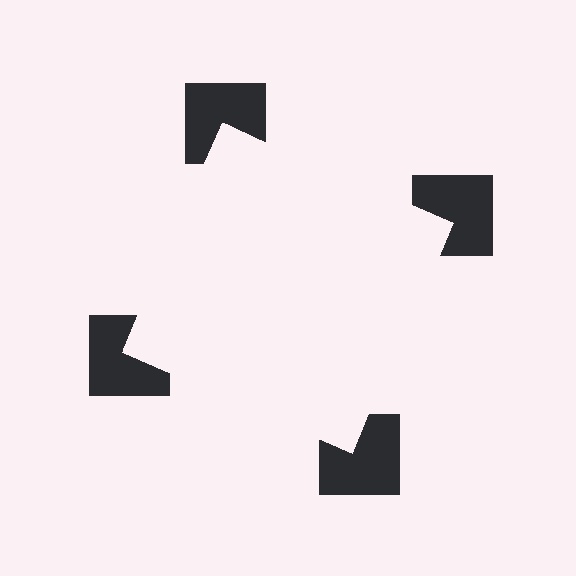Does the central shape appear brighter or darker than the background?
It typically appears slightly brighter than the background, even though no actual brightness change is drawn.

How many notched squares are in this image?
There are 4 — one at each vertex of the illusory square.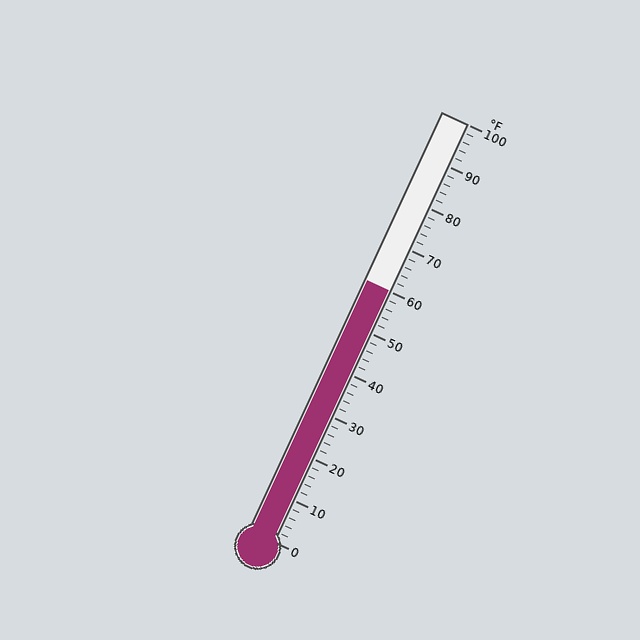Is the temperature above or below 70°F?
The temperature is below 70°F.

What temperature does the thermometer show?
The thermometer shows approximately 60°F.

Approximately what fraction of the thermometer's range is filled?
The thermometer is filled to approximately 60% of its range.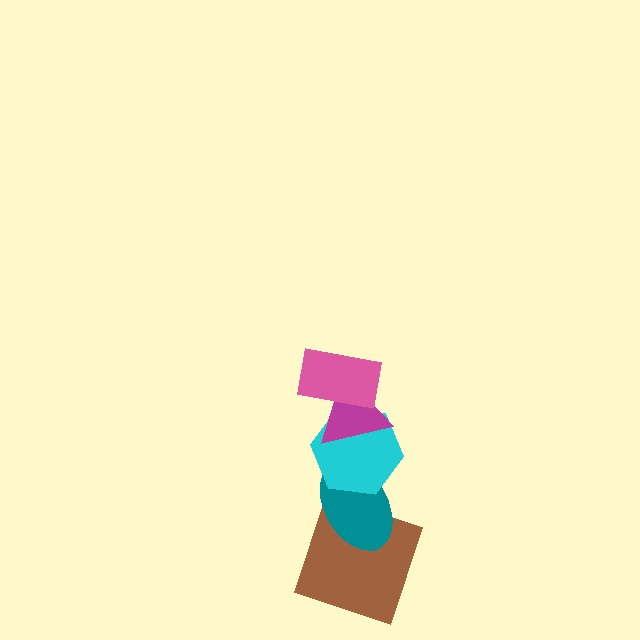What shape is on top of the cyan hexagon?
The magenta triangle is on top of the cyan hexagon.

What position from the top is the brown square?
The brown square is 5th from the top.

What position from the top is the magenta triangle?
The magenta triangle is 2nd from the top.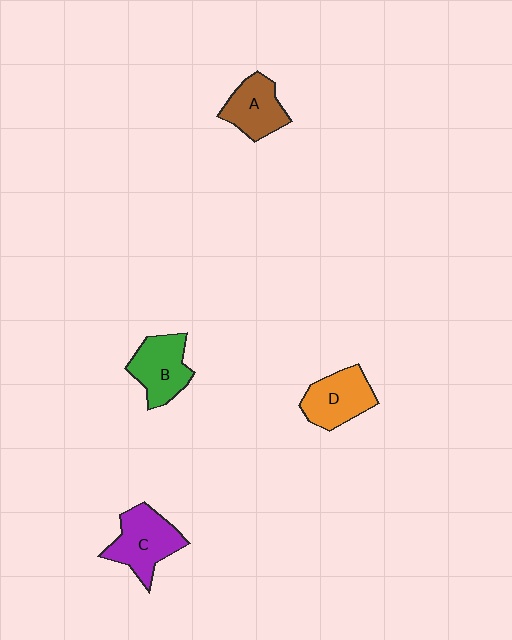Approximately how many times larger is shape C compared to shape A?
Approximately 1.2 times.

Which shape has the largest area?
Shape C (purple).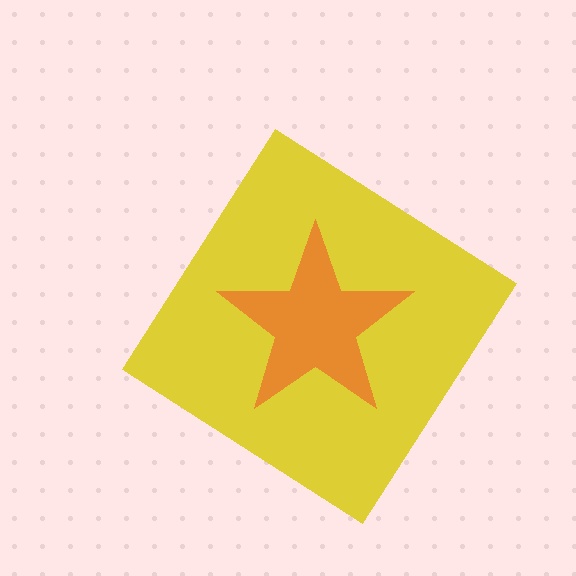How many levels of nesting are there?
2.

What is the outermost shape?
The yellow diamond.